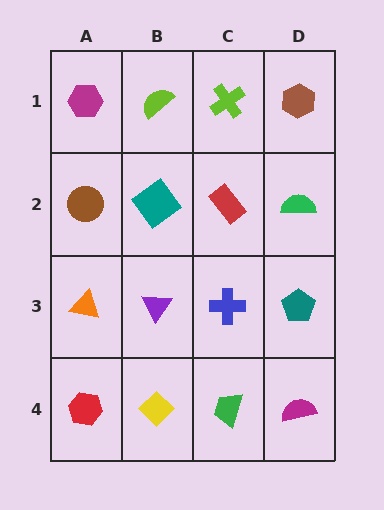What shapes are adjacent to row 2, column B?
A lime semicircle (row 1, column B), a purple triangle (row 3, column B), a brown circle (row 2, column A), a red rectangle (row 2, column C).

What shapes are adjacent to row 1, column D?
A green semicircle (row 2, column D), a lime cross (row 1, column C).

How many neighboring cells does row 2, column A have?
3.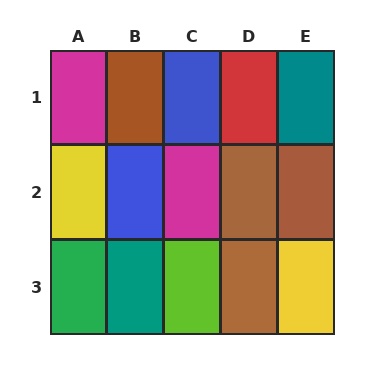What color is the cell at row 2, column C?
Magenta.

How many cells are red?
1 cell is red.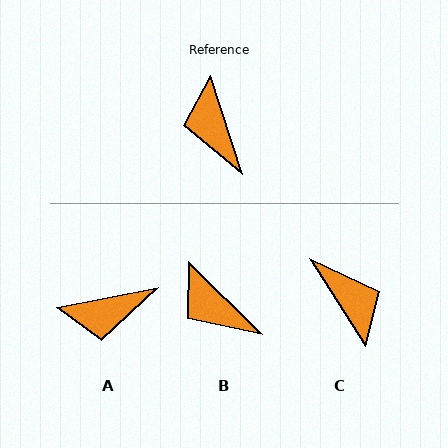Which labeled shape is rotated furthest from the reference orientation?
C, about 165 degrees away.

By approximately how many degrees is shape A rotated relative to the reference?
Approximately 83 degrees counter-clockwise.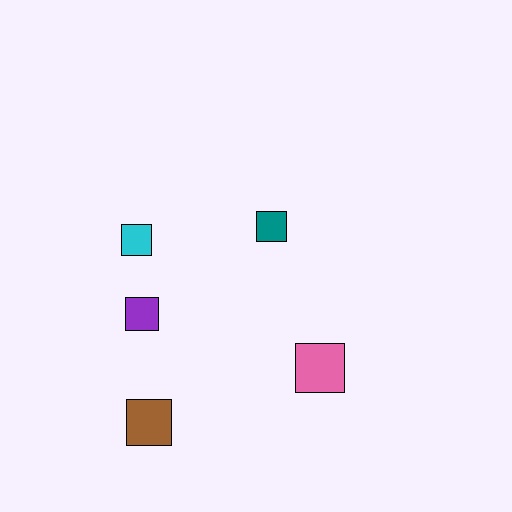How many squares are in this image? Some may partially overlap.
There are 5 squares.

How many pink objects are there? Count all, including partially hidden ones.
There is 1 pink object.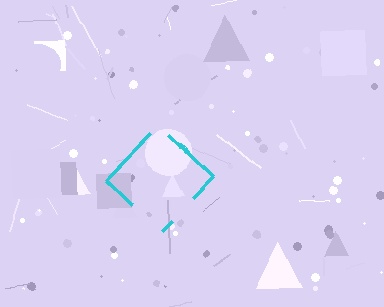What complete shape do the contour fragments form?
The contour fragments form a diamond.